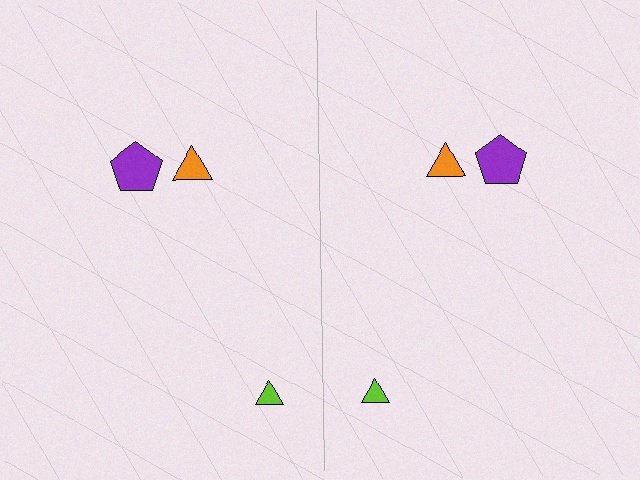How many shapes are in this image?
There are 6 shapes in this image.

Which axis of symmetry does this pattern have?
The pattern has a vertical axis of symmetry running through the center of the image.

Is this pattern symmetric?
Yes, this pattern has bilateral (reflection) symmetry.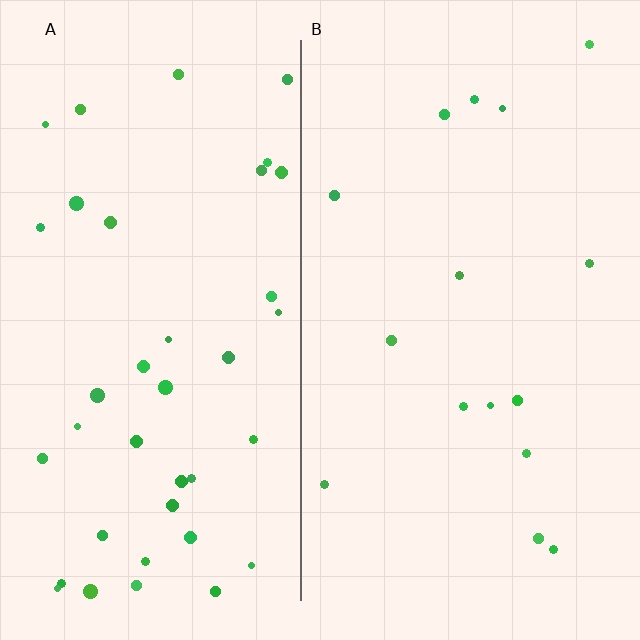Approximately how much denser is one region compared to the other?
Approximately 2.5× — region A over region B.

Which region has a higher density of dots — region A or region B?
A (the left).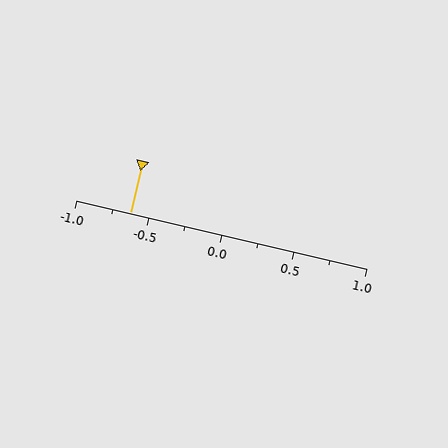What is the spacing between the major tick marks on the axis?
The major ticks are spaced 0.5 apart.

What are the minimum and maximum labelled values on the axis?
The axis runs from -1.0 to 1.0.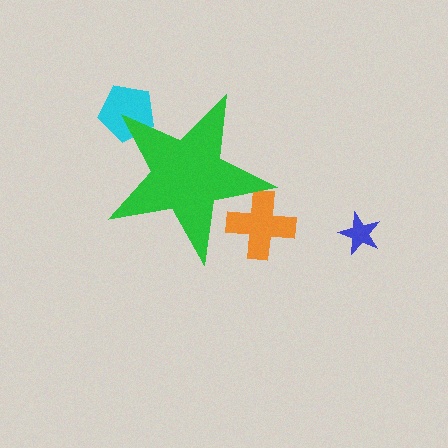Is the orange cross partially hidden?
Yes, the orange cross is partially hidden behind the green star.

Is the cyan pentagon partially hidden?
Yes, the cyan pentagon is partially hidden behind the green star.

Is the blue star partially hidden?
No, the blue star is fully visible.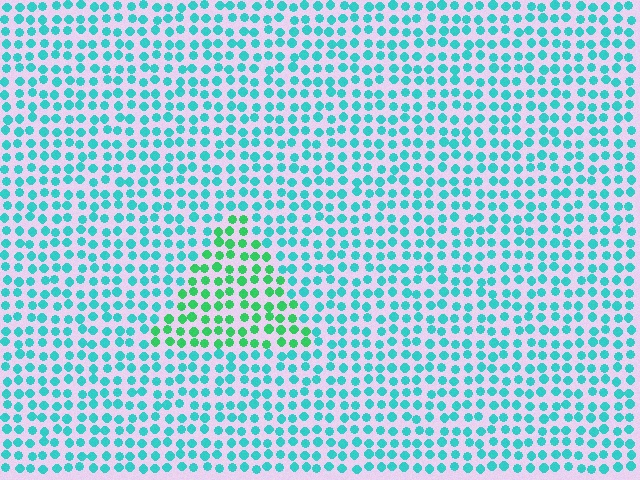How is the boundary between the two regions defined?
The boundary is defined purely by a slight shift in hue (about 39 degrees). Spacing, size, and orientation are identical on both sides.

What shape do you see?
I see a triangle.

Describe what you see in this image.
The image is filled with small cyan elements in a uniform arrangement. A triangle-shaped region is visible where the elements are tinted to a slightly different hue, forming a subtle color boundary.